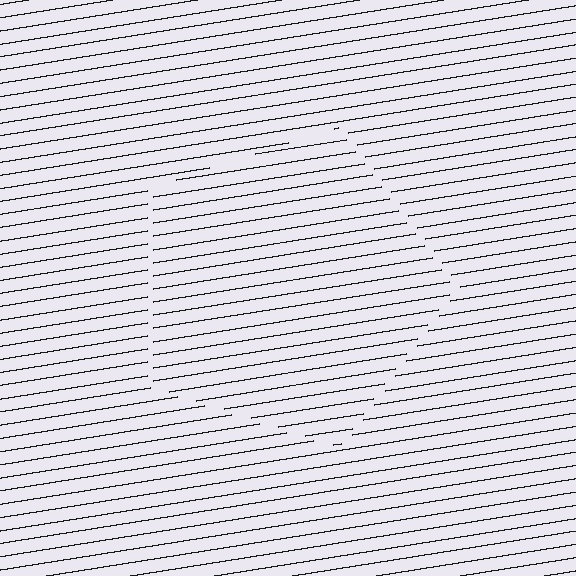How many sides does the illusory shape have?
5 sides — the line-ends trace a pentagon.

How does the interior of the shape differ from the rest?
The interior of the shape contains the same grating, shifted by half a period — the contour is defined by the phase discontinuity where line-ends from the inner and outer gratings abut.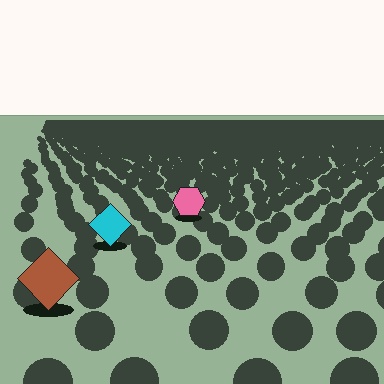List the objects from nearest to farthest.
From nearest to farthest: the brown diamond, the cyan diamond, the pink hexagon.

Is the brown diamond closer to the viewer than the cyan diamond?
Yes. The brown diamond is closer — you can tell from the texture gradient: the ground texture is coarser near it.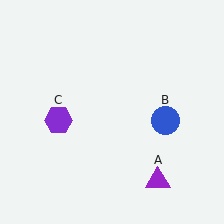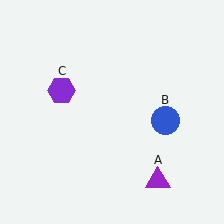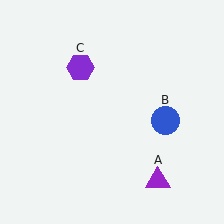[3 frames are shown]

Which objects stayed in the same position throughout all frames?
Purple triangle (object A) and blue circle (object B) remained stationary.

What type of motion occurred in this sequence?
The purple hexagon (object C) rotated clockwise around the center of the scene.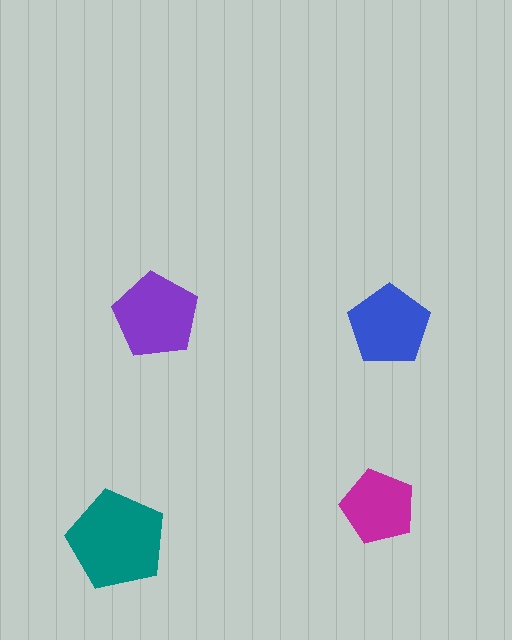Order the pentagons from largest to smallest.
the teal one, the purple one, the blue one, the magenta one.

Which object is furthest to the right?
The blue pentagon is rightmost.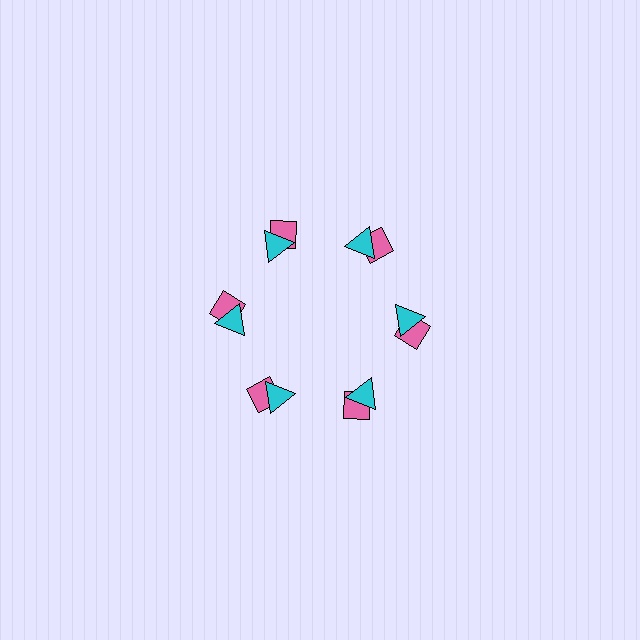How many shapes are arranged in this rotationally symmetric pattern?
There are 12 shapes, arranged in 6 groups of 2.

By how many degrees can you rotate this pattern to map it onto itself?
The pattern maps onto itself every 60 degrees of rotation.